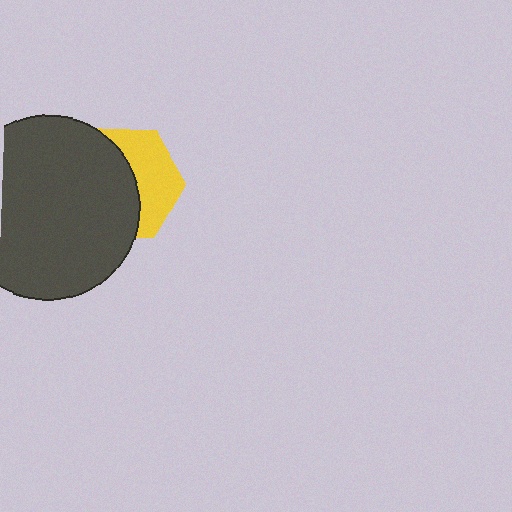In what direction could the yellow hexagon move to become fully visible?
The yellow hexagon could move right. That would shift it out from behind the dark gray circle entirely.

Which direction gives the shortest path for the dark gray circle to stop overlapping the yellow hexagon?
Moving left gives the shortest separation.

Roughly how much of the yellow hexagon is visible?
A small part of it is visible (roughly 43%).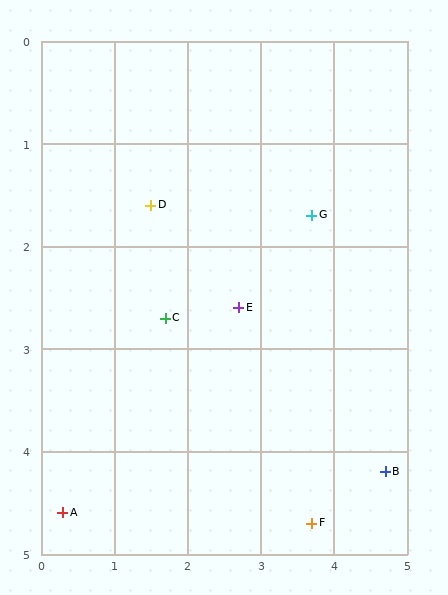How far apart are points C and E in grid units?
Points C and E are about 1.0 grid units apart.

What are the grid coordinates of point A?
Point A is at approximately (0.3, 4.6).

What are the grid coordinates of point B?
Point B is at approximately (4.7, 4.2).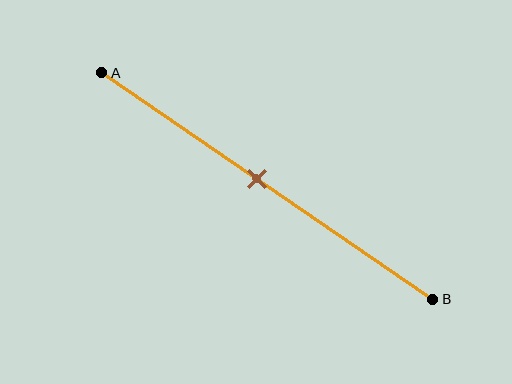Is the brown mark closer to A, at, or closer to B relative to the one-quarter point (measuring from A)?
The brown mark is closer to point B than the one-quarter point of segment AB.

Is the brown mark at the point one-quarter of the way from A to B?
No, the mark is at about 45% from A, not at the 25% one-quarter point.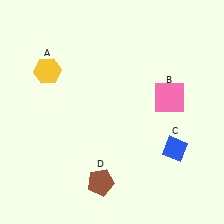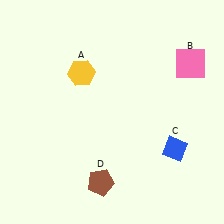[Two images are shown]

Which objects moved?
The objects that moved are: the yellow hexagon (A), the pink square (B).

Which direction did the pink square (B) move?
The pink square (B) moved up.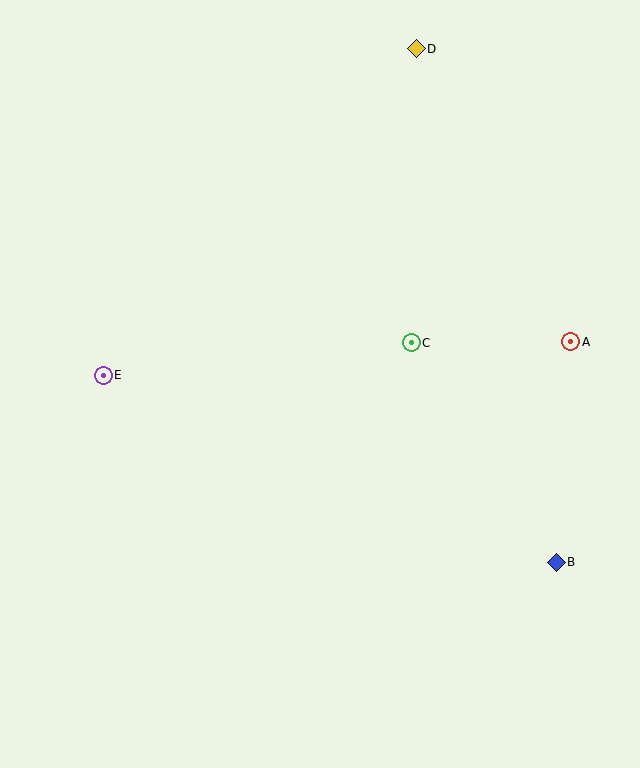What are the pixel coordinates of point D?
Point D is at (416, 49).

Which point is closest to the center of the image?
Point C at (411, 343) is closest to the center.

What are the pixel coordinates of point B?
Point B is at (556, 562).